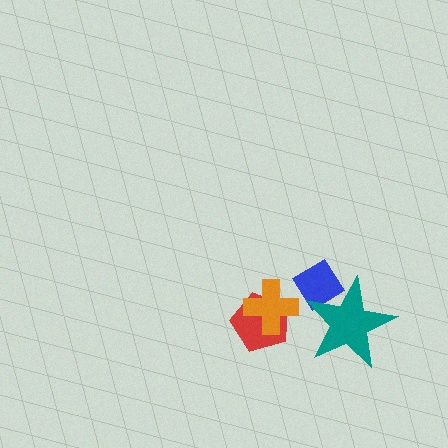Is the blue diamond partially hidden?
Yes, it is partially covered by another shape.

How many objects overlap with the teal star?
1 object overlaps with the teal star.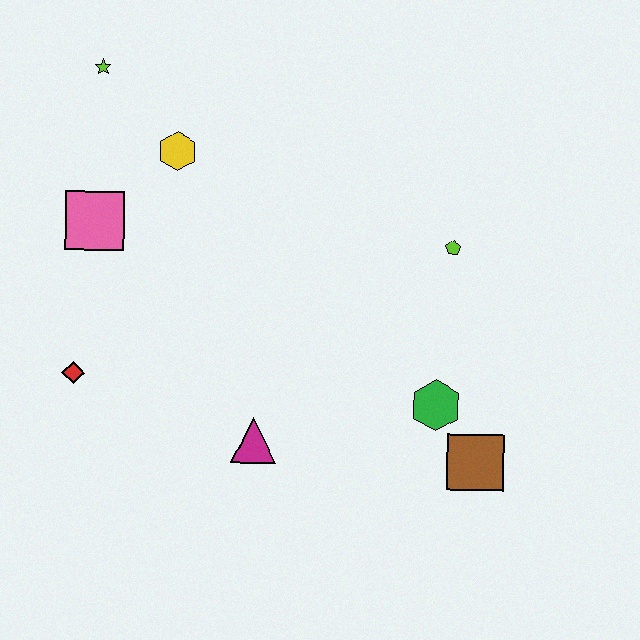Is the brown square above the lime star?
No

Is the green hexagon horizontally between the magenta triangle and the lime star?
No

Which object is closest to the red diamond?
The pink square is closest to the red diamond.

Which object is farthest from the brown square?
The lime star is farthest from the brown square.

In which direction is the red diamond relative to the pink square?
The red diamond is below the pink square.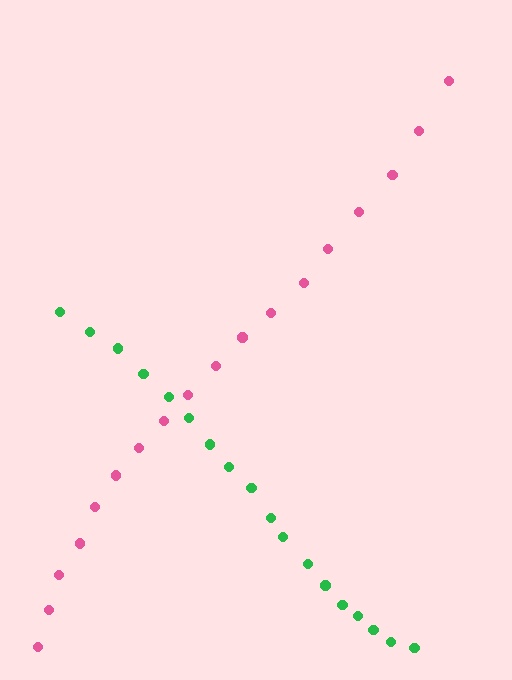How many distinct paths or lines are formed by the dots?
There are 2 distinct paths.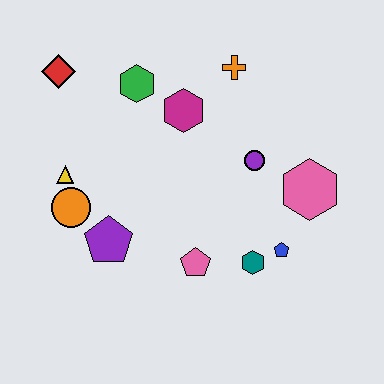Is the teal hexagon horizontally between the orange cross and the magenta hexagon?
No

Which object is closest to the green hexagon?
The magenta hexagon is closest to the green hexagon.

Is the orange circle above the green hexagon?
No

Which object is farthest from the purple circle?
The red diamond is farthest from the purple circle.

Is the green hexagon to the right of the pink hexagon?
No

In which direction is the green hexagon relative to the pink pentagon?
The green hexagon is above the pink pentagon.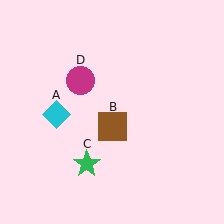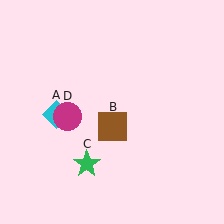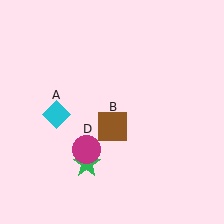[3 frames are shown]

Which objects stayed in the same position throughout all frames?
Cyan diamond (object A) and brown square (object B) and green star (object C) remained stationary.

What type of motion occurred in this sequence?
The magenta circle (object D) rotated counterclockwise around the center of the scene.